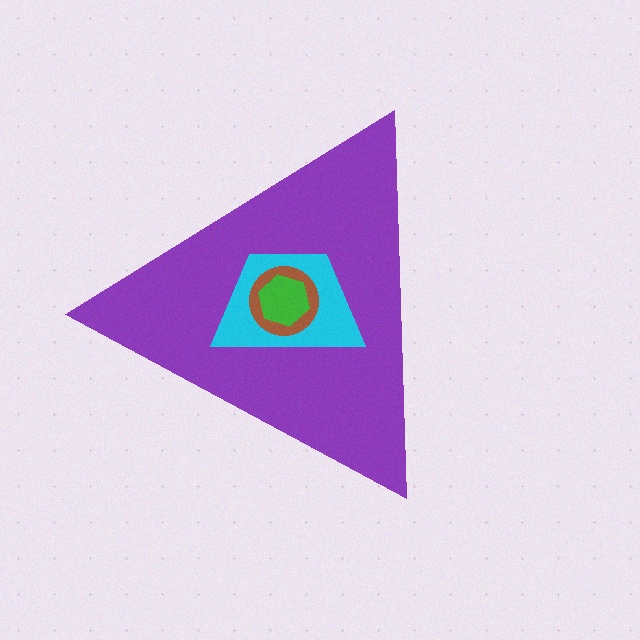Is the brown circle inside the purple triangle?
Yes.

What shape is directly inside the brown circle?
The green hexagon.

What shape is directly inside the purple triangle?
The cyan trapezoid.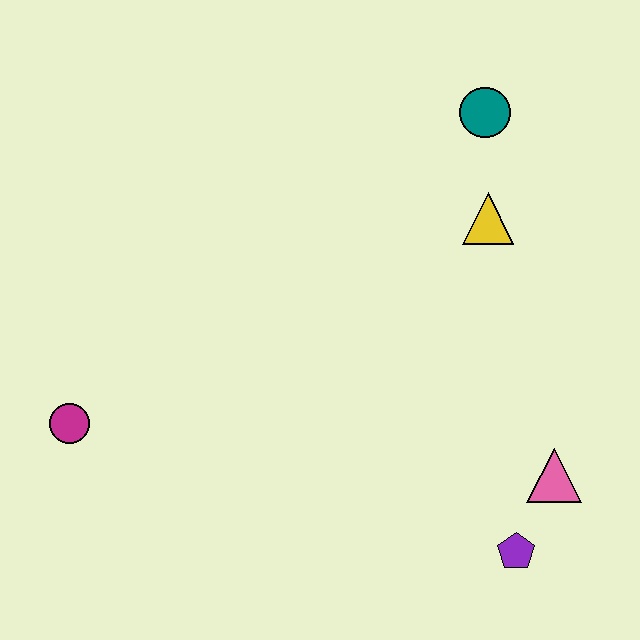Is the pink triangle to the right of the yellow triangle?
Yes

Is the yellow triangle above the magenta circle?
Yes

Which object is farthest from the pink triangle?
The magenta circle is farthest from the pink triangle.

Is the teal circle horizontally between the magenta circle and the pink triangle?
Yes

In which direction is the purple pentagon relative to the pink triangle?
The purple pentagon is below the pink triangle.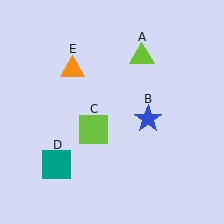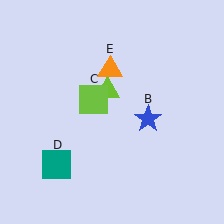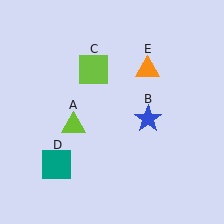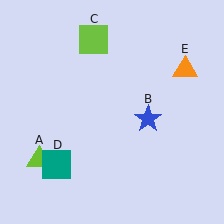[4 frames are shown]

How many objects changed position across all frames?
3 objects changed position: lime triangle (object A), lime square (object C), orange triangle (object E).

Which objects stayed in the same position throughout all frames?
Blue star (object B) and teal square (object D) remained stationary.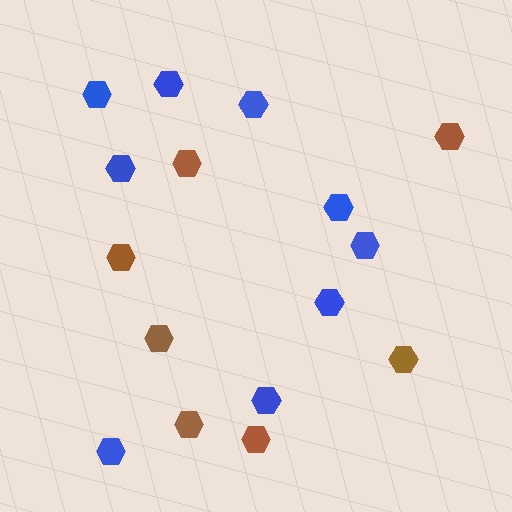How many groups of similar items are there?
There are 2 groups: one group of brown hexagons (7) and one group of blue hexagons (9).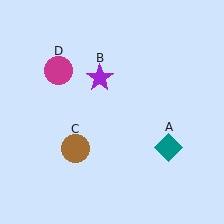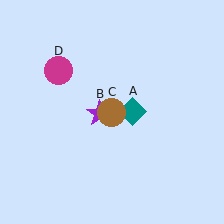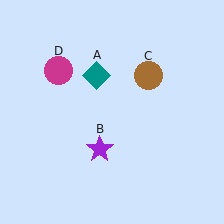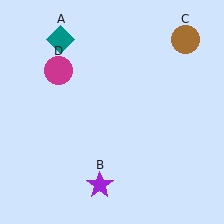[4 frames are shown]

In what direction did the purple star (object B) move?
The purple star (object B) moved down.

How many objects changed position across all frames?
3 objects changed position: teal diamond (object A), purple star (object B), brown circle (object C).